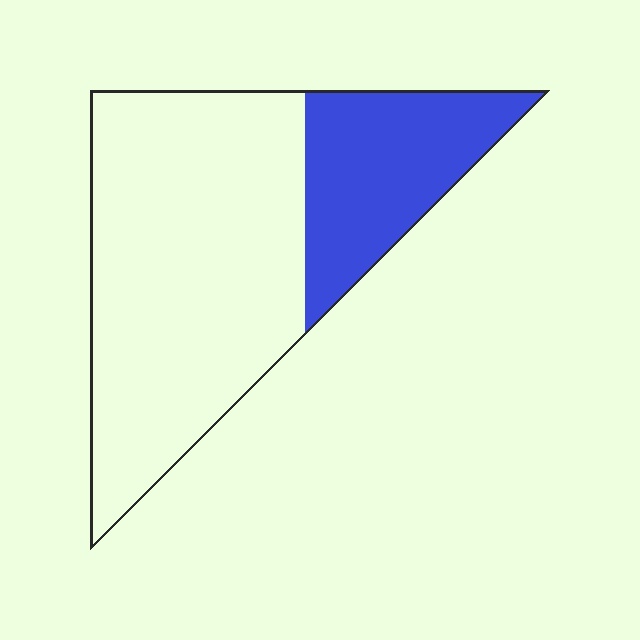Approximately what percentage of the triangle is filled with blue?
Approximately 30%.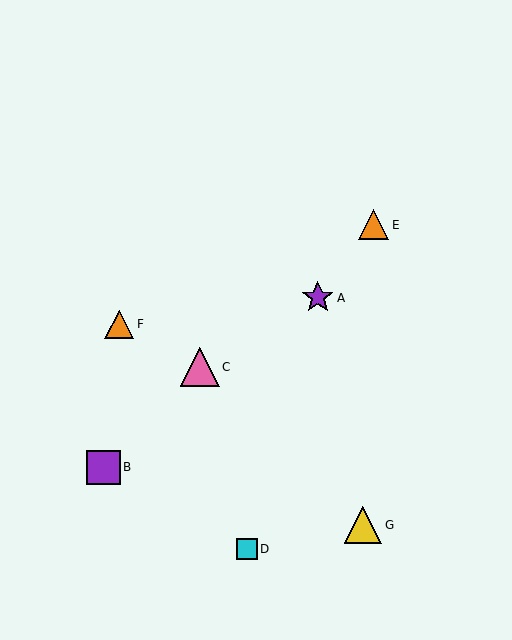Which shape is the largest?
The pink triangle (labeled C) is the largest.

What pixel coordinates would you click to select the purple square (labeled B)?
Click at (103, 467) to select the purple square B.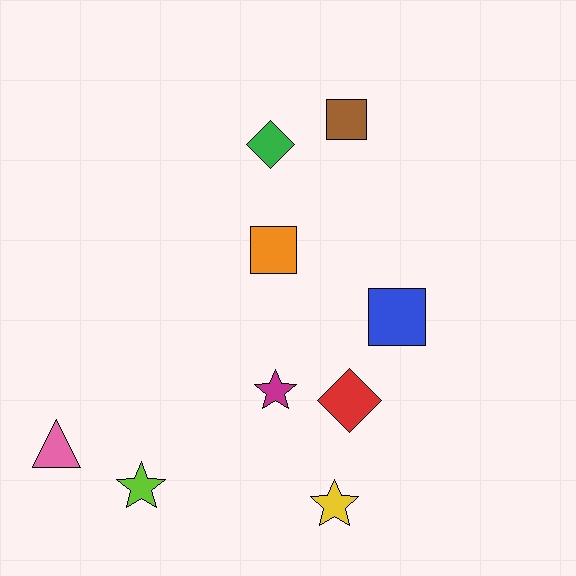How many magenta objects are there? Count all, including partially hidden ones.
There is 1 magenta object.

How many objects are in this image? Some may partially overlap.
There are 9 objects.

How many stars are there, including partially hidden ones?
There are 3 stars.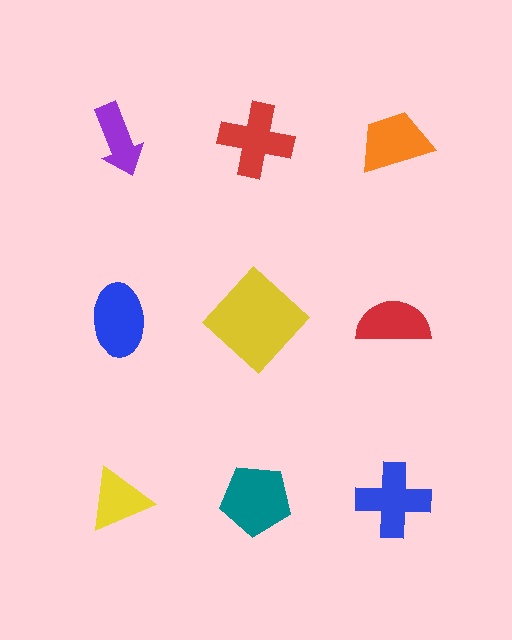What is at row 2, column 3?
A red semicircle.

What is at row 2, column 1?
A blue ellipse.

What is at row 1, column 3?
An orange trapezoid.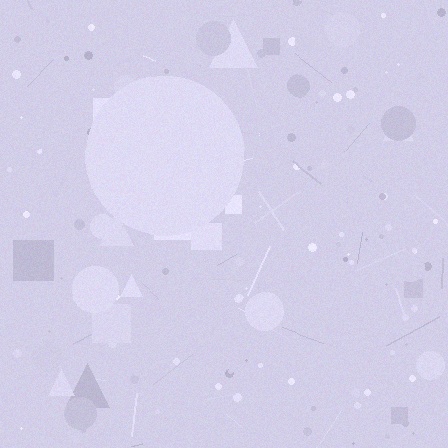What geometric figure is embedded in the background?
A circle is embedded in the background.